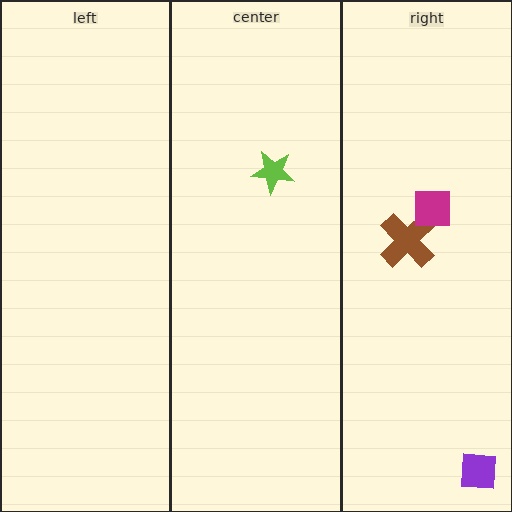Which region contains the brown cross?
The right region.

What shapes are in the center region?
The lime star.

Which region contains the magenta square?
The right region.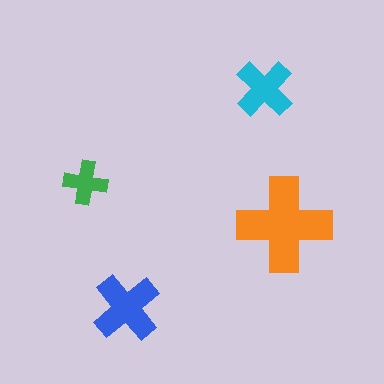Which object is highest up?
The cyan cross is topmost.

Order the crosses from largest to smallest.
the orange one, the blue one, the cyan one, the green one.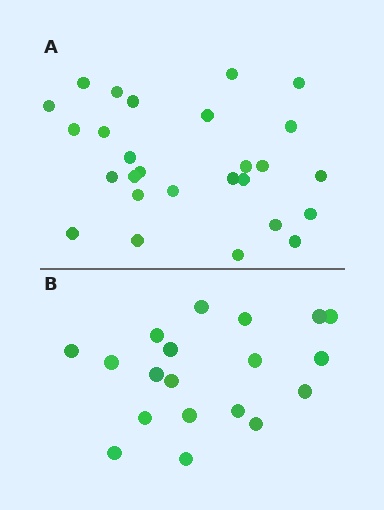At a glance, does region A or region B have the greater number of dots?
Region A (the top region) has more dots.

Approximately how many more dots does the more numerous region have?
Region A has roughly 8 or so more dots than region B.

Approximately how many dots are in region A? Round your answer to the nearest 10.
About 30 dots. (The exact count is 27, which rounds to 30.)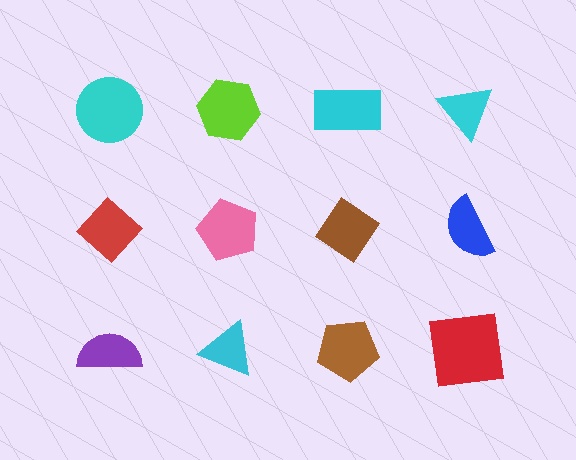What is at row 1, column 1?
A cyan circle.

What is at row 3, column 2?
A cyan triangle.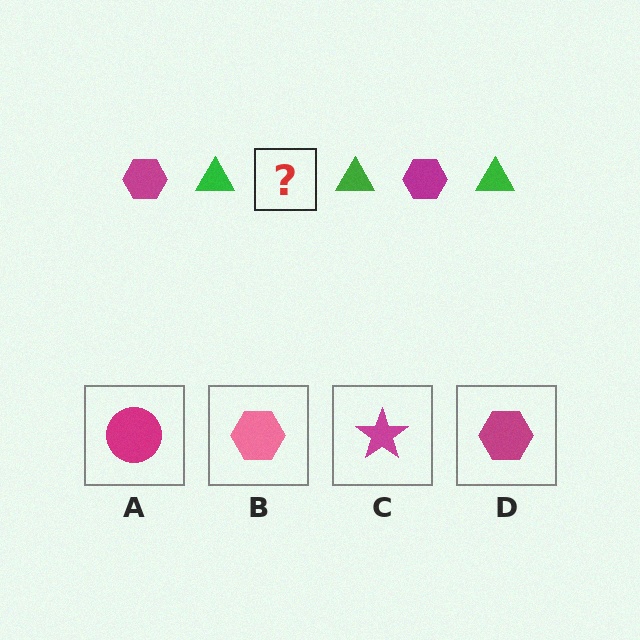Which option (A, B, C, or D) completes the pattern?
D.